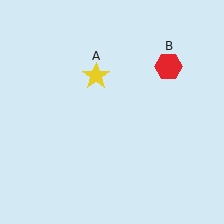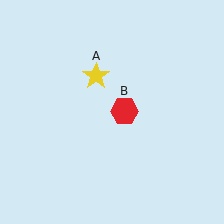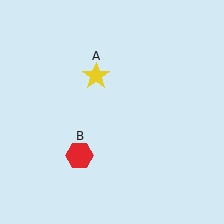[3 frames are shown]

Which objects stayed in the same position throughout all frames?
Yellow star (object A) remained stationary.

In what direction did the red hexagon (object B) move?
The red hexagon (object B) moved down and to the left.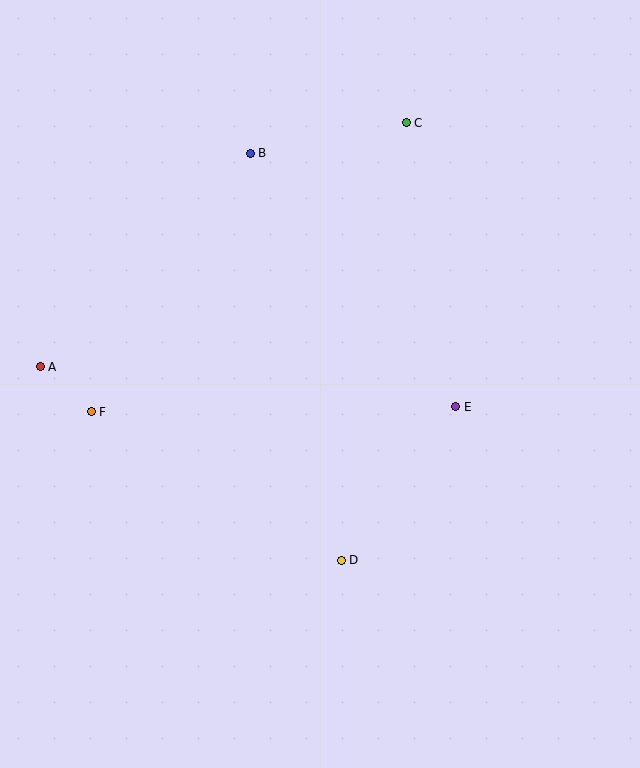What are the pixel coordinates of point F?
Point F is at (91, 412).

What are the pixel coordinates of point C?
Point C is at (406, 123).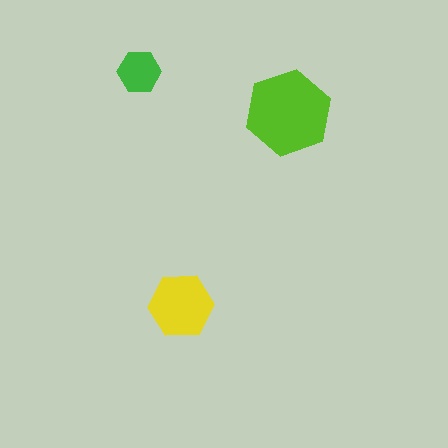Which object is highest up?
The green hexagon is topmost.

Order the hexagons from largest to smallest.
the lime one, the yellow one, the green one.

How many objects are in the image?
There are 3 objects in the image.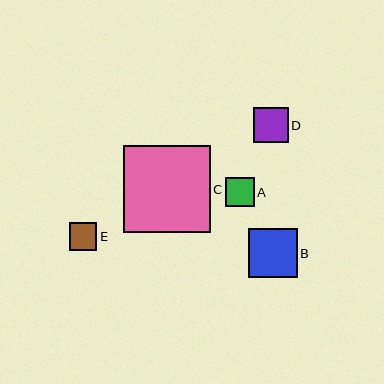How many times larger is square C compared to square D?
Square C is approximately 2.5 times the size of square D.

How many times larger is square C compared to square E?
Square C is approximately 3.2 times the size of square E.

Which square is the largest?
Square C is the largest with a size of approximately 87 pixels.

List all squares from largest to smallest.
From largest to smallest: C, B, D, A, E.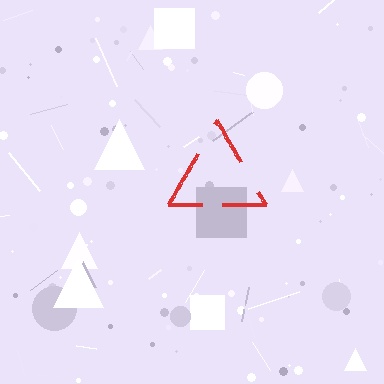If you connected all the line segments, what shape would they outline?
They would outline a triangle.